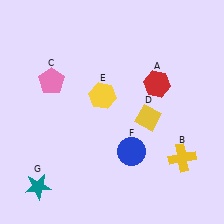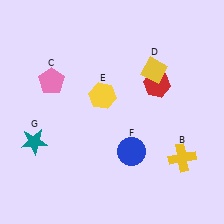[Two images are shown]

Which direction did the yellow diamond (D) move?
The yellow diamond (D) moved up.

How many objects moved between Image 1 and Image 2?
2 objects moved between the two images.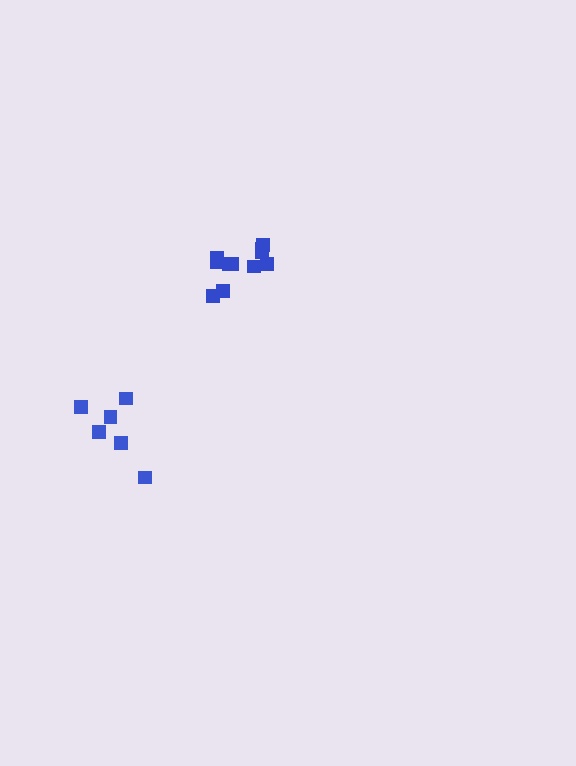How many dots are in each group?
Group 1: 11 dots, Group 2: 6 dots (17 total).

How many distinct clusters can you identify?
There are 2 distinct clusters.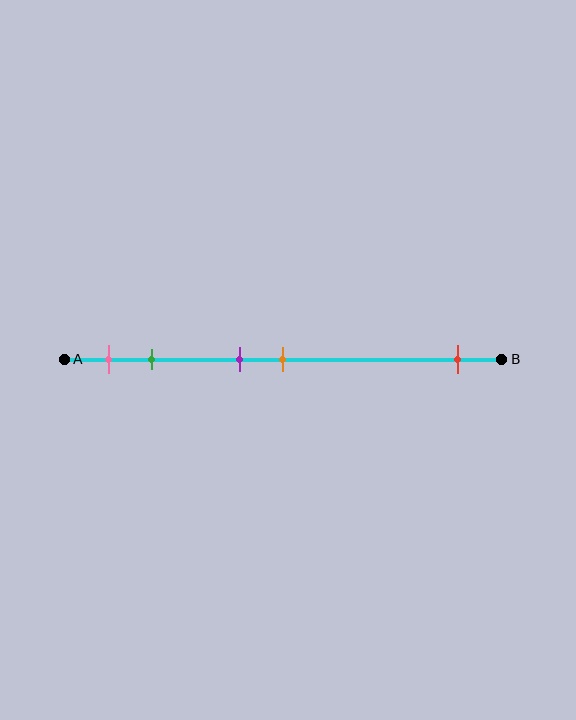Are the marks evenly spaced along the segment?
No, the marks are not evenly spaced.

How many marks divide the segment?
There are 5 marks dividing the segment.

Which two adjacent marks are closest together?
The purple and orange marks are the closest adjacent pair.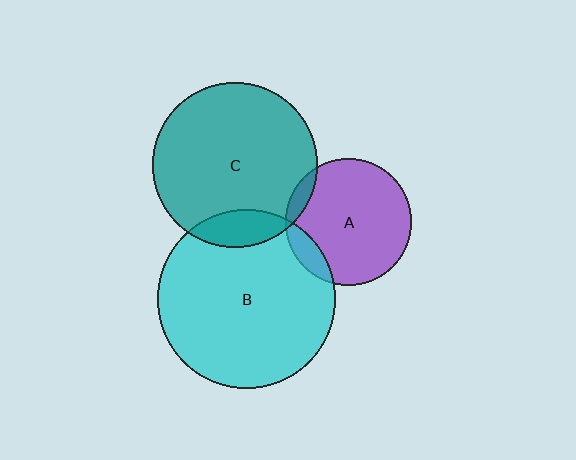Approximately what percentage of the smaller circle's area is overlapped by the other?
Approximately 5%.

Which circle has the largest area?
Circle B (cyan).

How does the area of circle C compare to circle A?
Approximately 1.7 times.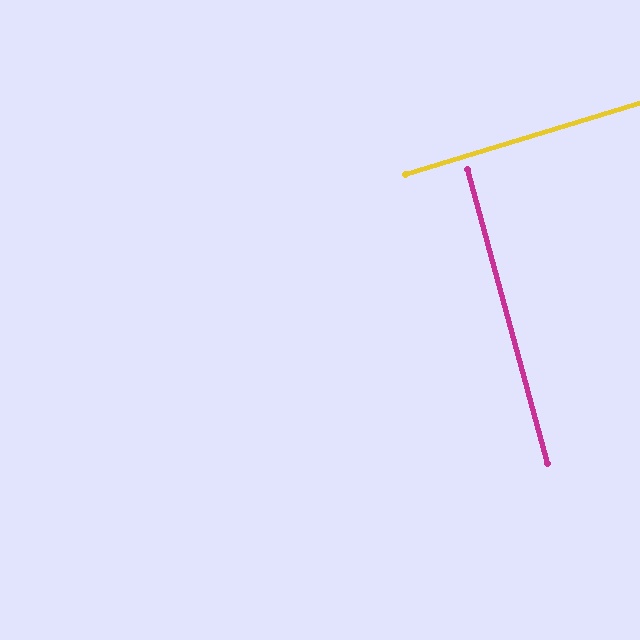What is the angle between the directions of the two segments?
Approximately 88 degrees.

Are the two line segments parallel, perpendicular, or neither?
Perpendicular — they meet at approximately 88°.